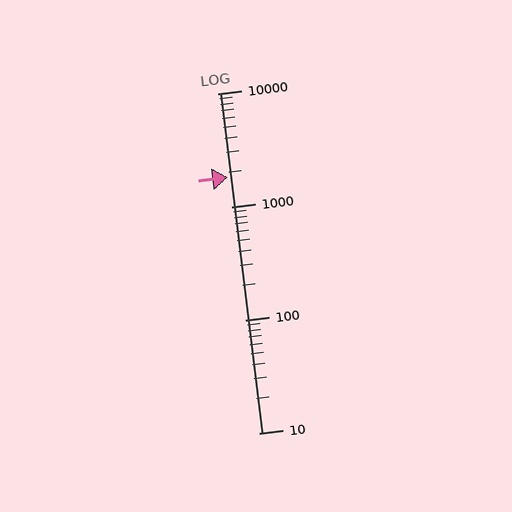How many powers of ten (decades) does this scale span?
The scale spans 3 decades, from 10 to 10000.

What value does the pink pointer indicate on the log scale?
The pointer indicates approximately 1800.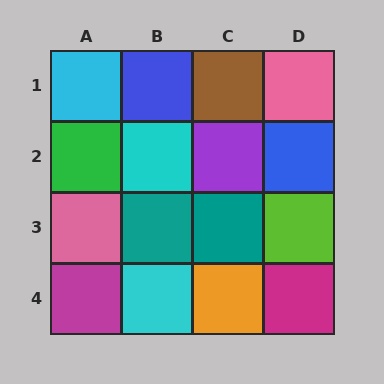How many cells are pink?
2 cells are pink.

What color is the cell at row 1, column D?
Pink.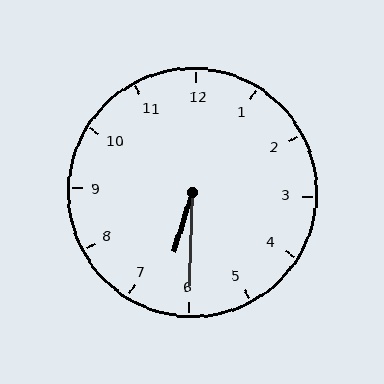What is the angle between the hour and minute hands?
Approximately 15 degrees.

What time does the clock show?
6:30.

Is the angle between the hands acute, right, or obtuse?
It is acute.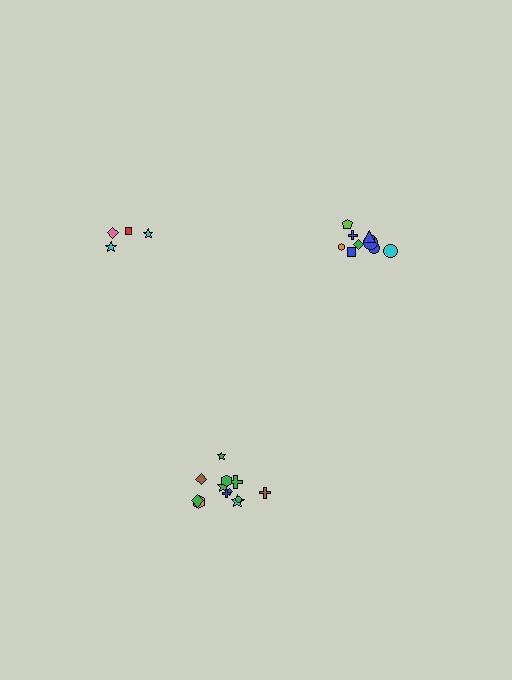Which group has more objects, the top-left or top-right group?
The top-right group.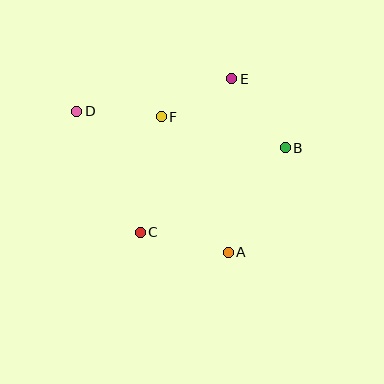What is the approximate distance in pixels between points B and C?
The distance between B and C is approximately 168 pixels.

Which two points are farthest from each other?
Points B and D are farthest from each other.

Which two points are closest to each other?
Points E and F are closest to each other.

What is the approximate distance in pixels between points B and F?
The distance between B and F is approximately 128 pixels.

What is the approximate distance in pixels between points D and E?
The distance between D and E is approximately 159 pixels.